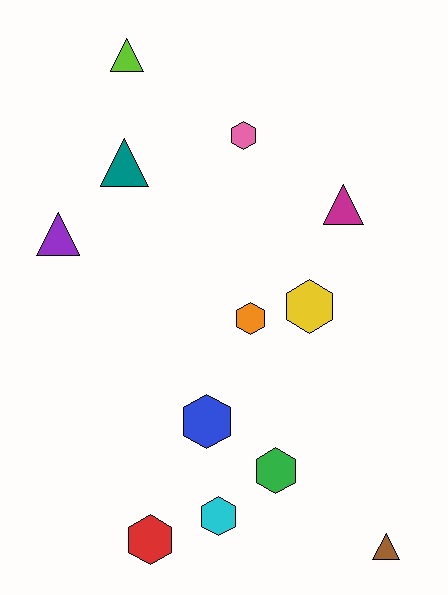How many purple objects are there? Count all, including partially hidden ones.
There is 1 purple object.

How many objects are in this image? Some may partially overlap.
There are 12 objects.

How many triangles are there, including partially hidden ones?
There are 5 triangles.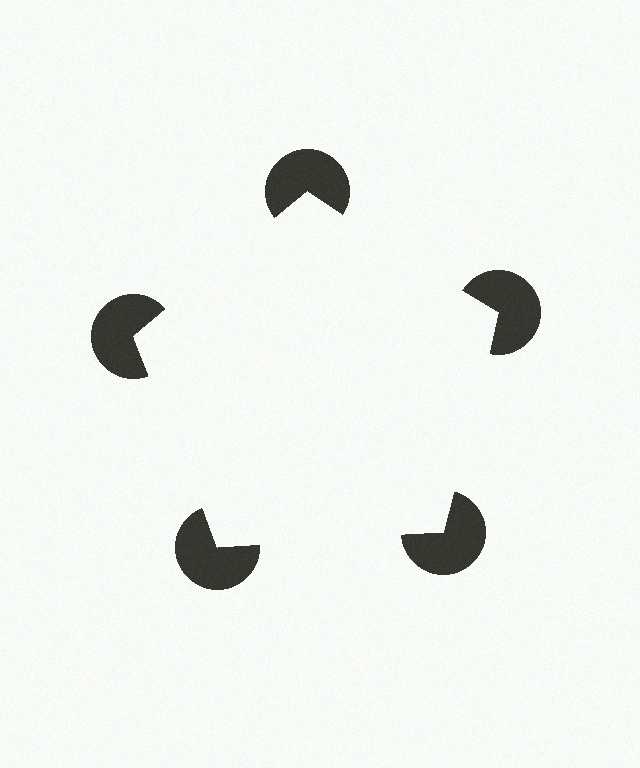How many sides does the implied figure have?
5 sides.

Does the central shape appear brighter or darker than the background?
It typically appears slightly brighter than the background, even though no actual brightness change is drawn.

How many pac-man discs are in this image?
There are 5 — one at each vertex of the illusory pentagon.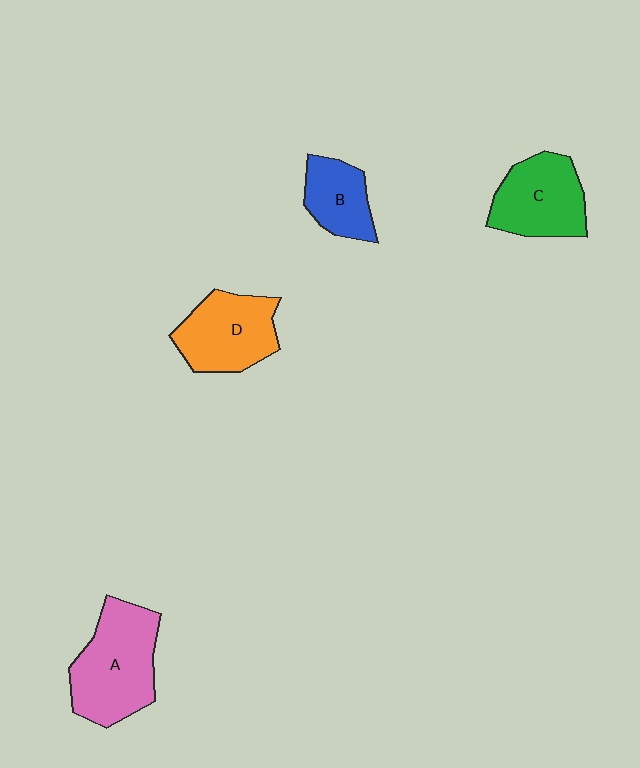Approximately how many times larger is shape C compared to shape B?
Approximately 1.5 times.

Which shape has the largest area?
Shape A (pink).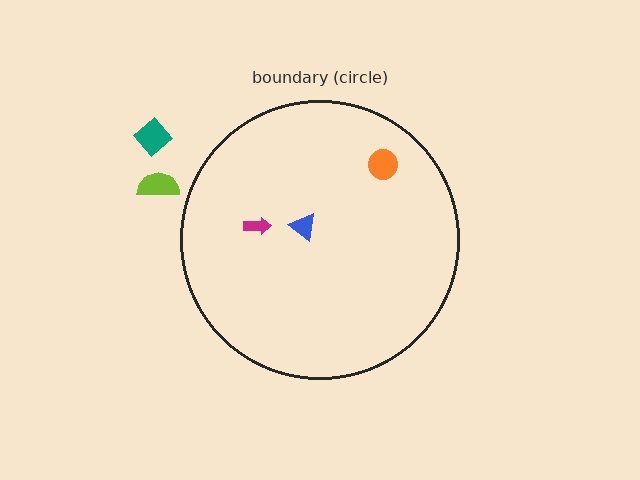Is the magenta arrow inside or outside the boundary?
Inside.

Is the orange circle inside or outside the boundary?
Inside.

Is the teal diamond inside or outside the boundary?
Outside.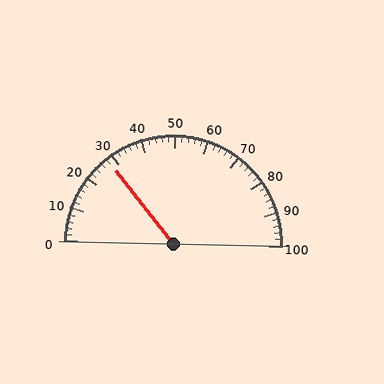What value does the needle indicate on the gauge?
The needle indicates approximately 28.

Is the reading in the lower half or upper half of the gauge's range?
The reading is in the lower half of the range (0 to 100).